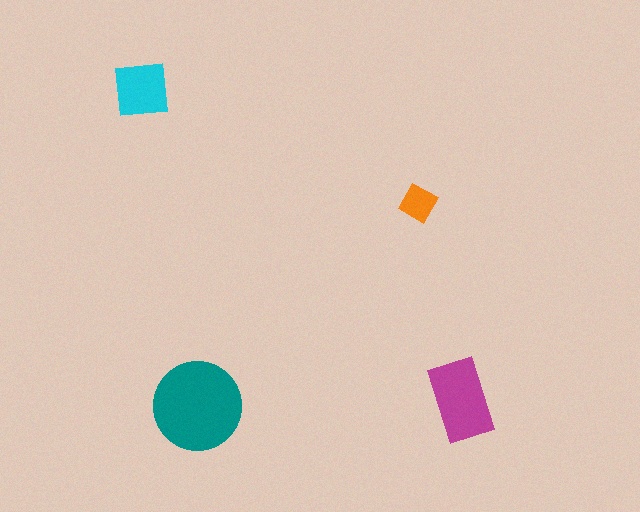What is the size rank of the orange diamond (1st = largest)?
4th.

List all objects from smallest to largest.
The orange diamond, the cyan square, the magenta rectangle, the teal circle.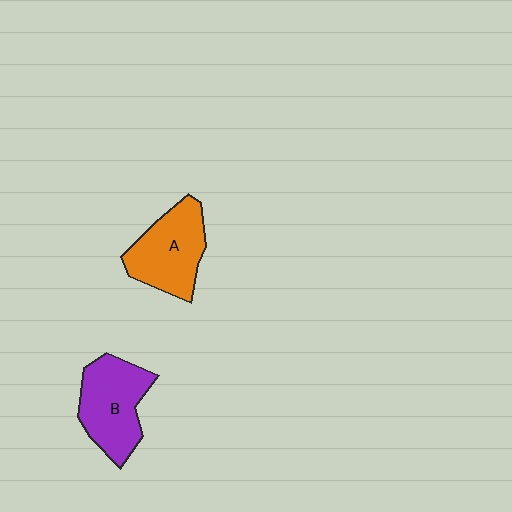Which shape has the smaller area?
Shape A (orange).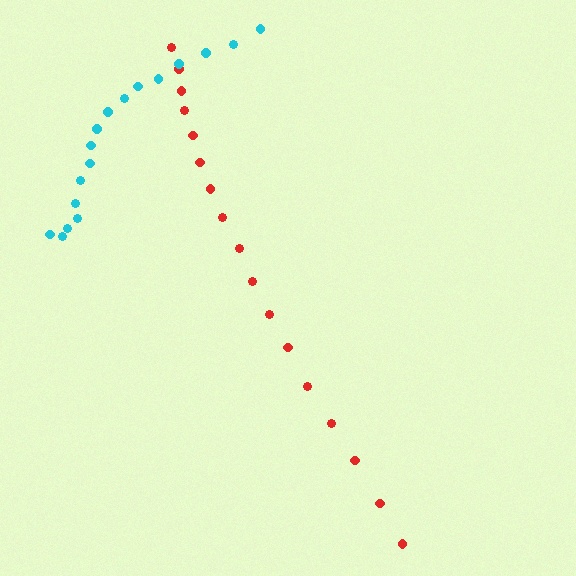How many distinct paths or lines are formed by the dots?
There are 2 distinct paths.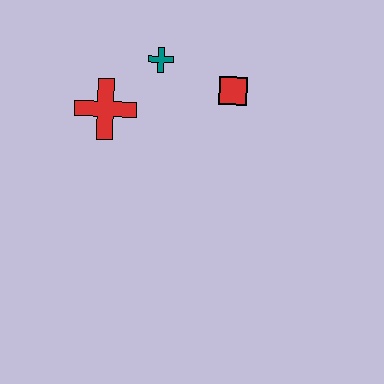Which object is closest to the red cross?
The teal cross is closest to the red cross.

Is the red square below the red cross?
No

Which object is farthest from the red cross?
The red square is farthest from the red cross.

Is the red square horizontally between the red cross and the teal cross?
No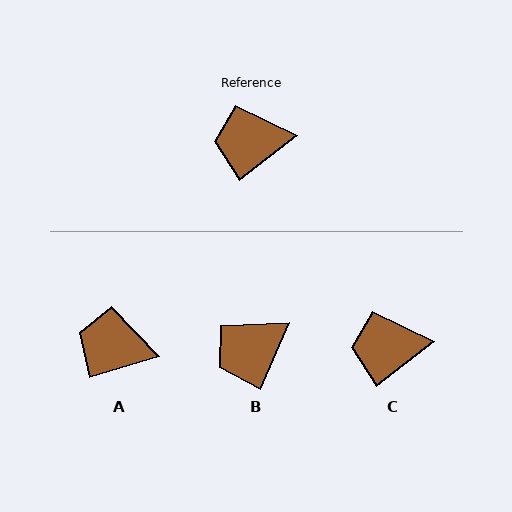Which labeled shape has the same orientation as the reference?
C.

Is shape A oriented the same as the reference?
No, it is off by about 21 degrees.